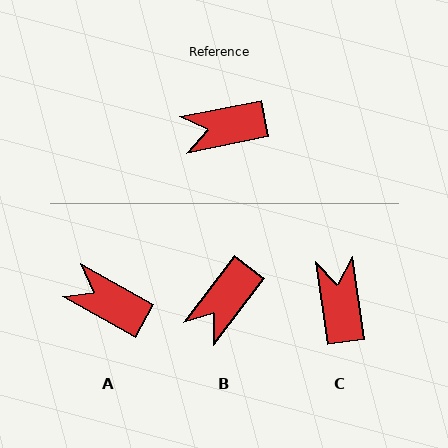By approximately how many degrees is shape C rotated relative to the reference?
Approximately 93 degrees clockwise.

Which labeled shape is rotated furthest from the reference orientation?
C, about 93 degrees away.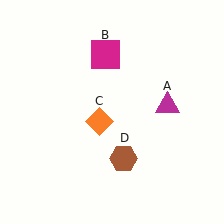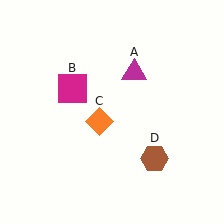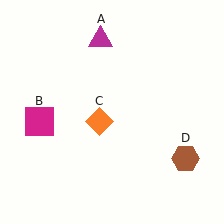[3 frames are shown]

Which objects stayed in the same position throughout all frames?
Orange diamond (object C) remained stationary.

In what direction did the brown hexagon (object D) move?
The brown hexagon (object D) moved right.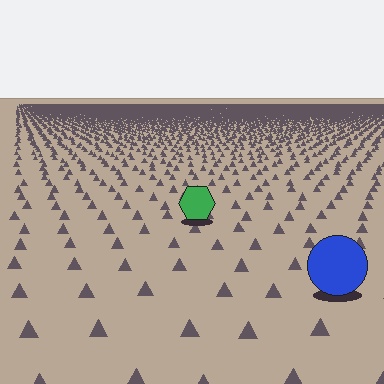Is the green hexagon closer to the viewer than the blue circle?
No. The blue circle is closer — you can tell from the texture gradient: the ground texture is coarser near it.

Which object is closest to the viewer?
The blue circle is closest. The texture marks near it are larger and more spread out.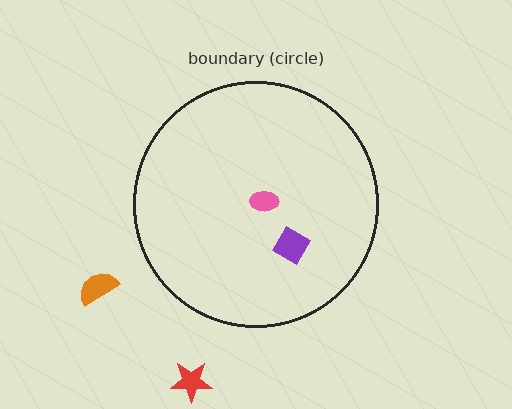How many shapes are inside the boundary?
2 inside, 2 outside.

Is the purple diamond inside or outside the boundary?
Inside.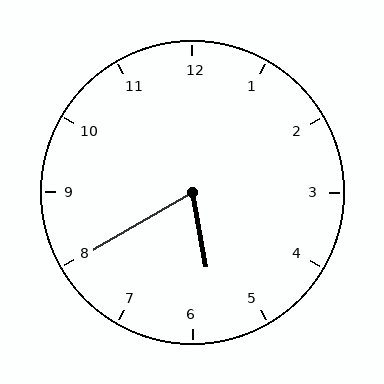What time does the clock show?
5:40.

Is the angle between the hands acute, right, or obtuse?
It is acute.